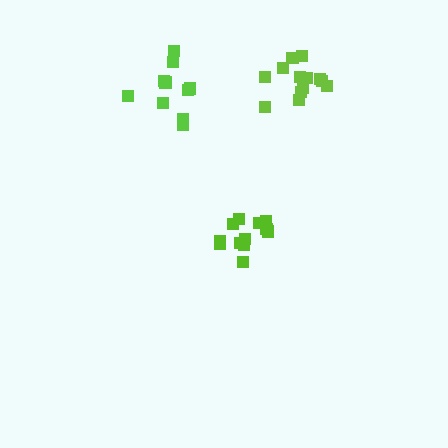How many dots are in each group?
Group 1: 12 dots, Group 2: 13 dots, Group 3: 10 dots (35 total).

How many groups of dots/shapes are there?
There are 3 groups.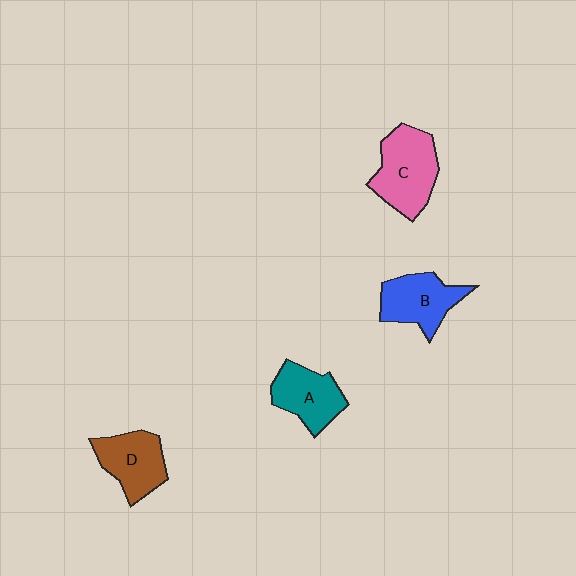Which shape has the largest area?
Shape C (pink).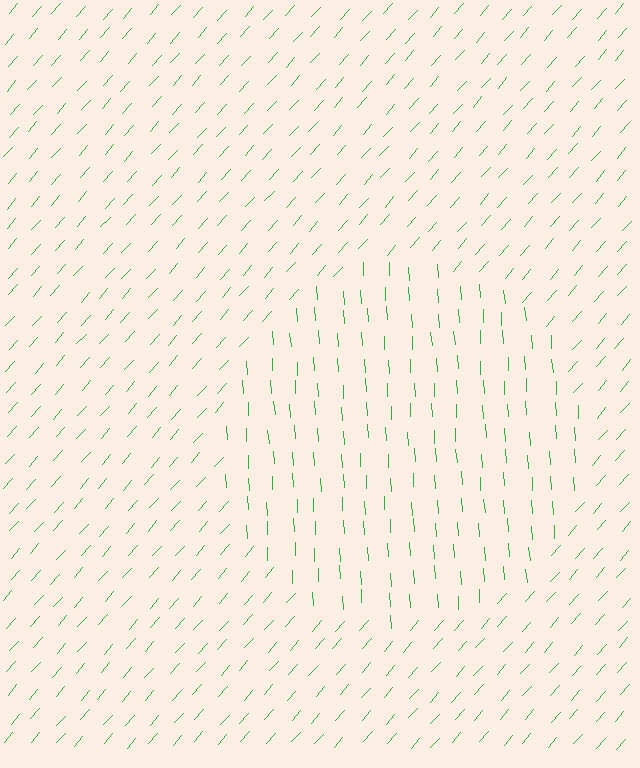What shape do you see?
I see a circle.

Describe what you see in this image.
The image is filled with small green line segments. A circle region in the image has lines oriented differently from the surrounding lines, creating a visible texture boundary.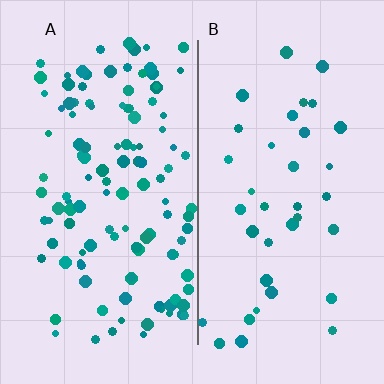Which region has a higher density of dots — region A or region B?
A (the left).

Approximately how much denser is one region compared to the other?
Approximately 3.3× — region A over region B.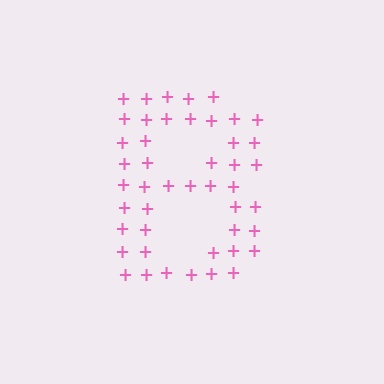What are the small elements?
The small elements are plus signs.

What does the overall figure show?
The overall figure shows the letter B.